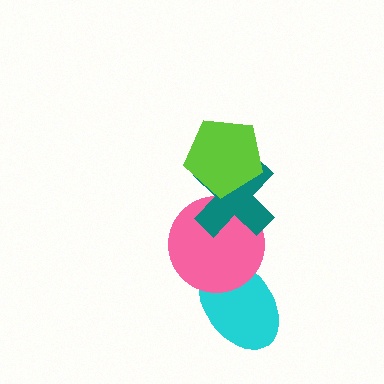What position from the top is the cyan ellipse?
The cyan ellipse is 4th from the top.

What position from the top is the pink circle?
The pink circle is 3rd from the top.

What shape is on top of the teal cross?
The lime pentagon is on top of the teal cross.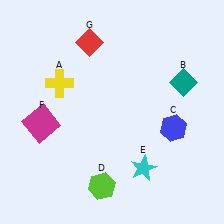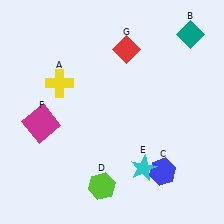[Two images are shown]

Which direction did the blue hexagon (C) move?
The blue hexagon (C) moved down.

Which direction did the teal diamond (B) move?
The teal diamond (B) moved up.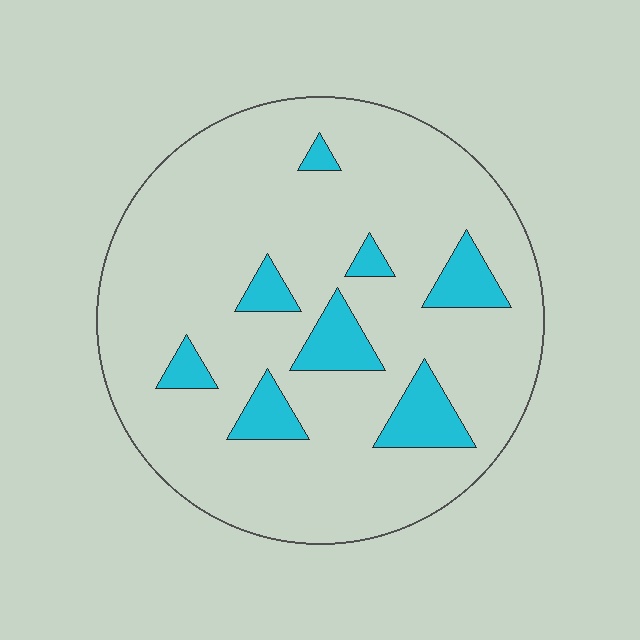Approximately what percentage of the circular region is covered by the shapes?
Approximately 15%.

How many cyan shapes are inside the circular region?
8.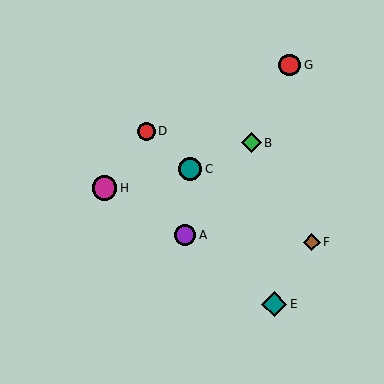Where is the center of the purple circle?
The center of the purple circle is at (185, 235).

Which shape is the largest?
The teal diamond (labeled E) is the largest.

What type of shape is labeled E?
Shape E is a teal diamond.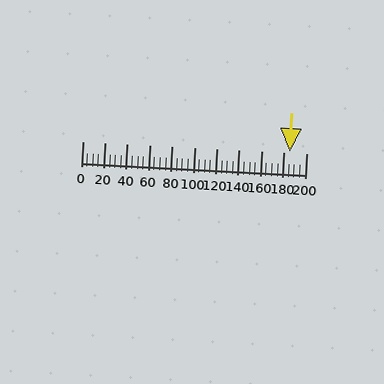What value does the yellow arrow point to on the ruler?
The yellow arrow points to approximately 185.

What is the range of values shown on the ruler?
The ruler shows values from 0 to 200.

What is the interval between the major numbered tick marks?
The major tick marks are spaced 20 units apart.